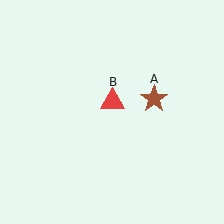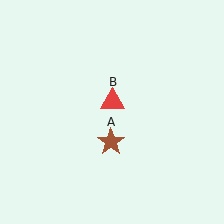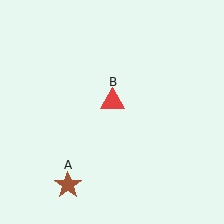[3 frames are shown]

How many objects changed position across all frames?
1 object changed position: brown star (object A).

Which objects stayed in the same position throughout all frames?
Red triangle (object B) remained stationary.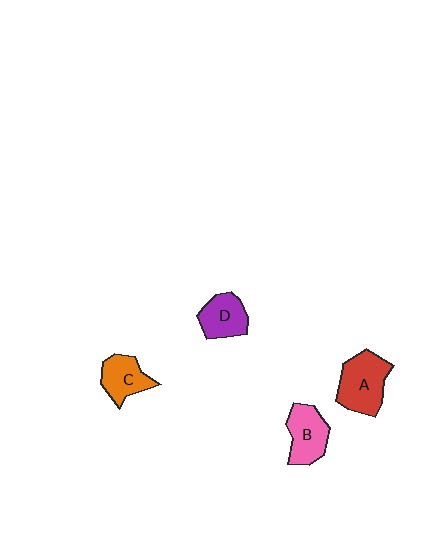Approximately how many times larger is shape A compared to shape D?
Approximately 1.4 times.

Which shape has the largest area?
Shape A (red).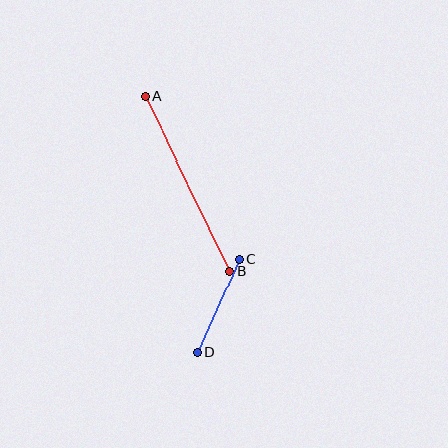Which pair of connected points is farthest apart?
Points A and B are farthest apart.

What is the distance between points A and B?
The distance is approximately 194 pixels.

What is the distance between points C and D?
The distance is approximately 102 pixels.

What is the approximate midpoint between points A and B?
The midpoint is at approximately (187, 184) pixels.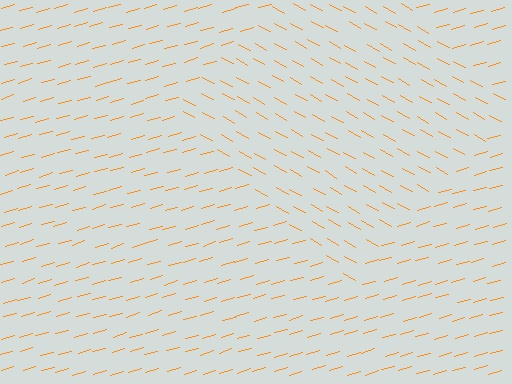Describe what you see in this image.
The image is filled with small orange line segments. A diamond region in the image has lines oriented differently from the surrounding lines, creating a visible texture boundary.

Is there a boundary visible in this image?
Yes, there is a texture boundary formed by a change in line orientation.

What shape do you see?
I see a diamond.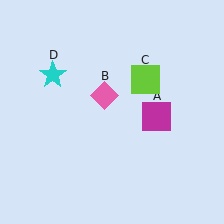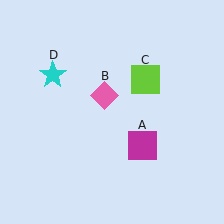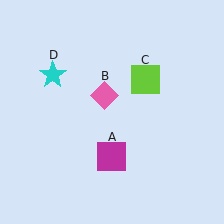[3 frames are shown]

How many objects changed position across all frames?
1 object changed position: magenta square (object A).